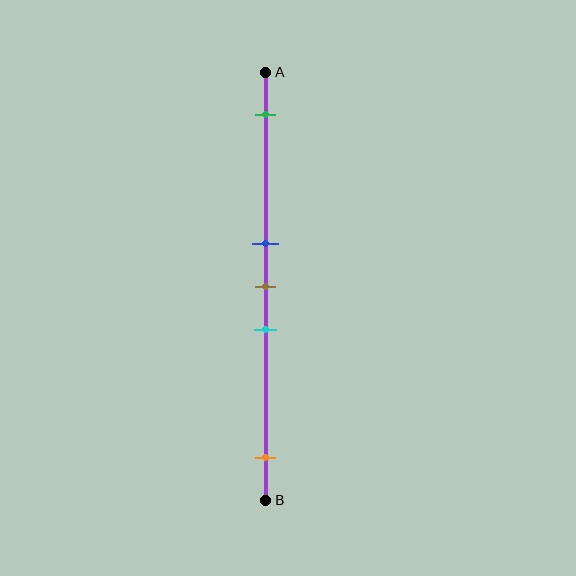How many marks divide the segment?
There are 5 marks dividing the segment.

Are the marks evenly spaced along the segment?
No, the marks are not evenly spaced.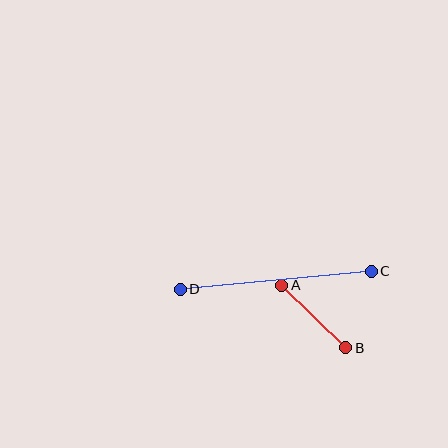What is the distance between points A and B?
The distance is approximately 90 pixels.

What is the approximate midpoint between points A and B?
The midpoint is at approximately (314, 316) pixels.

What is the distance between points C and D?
The distance is approximately 192 pixels.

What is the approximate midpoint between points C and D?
The midpoint is at approximately (276, 280) pixels.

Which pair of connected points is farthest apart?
Points C and D are farthest apart.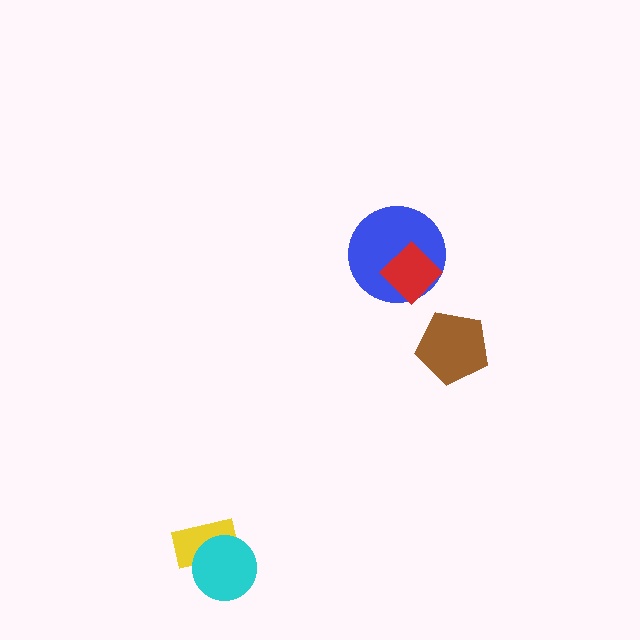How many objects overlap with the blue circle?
1 object overlaps with the blue circle.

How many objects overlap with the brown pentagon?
0 objects overlap with the brown pentagon.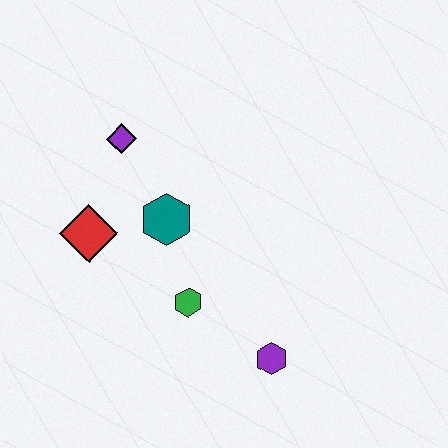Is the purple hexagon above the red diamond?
No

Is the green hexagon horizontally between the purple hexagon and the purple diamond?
Yes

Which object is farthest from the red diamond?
The purple hexagon is farthest from the red diamond.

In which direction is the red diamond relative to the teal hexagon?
The red diamond is to the left of the teal hexagon.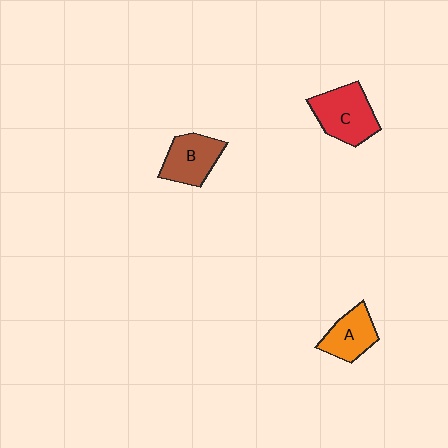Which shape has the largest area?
Shape C (red).